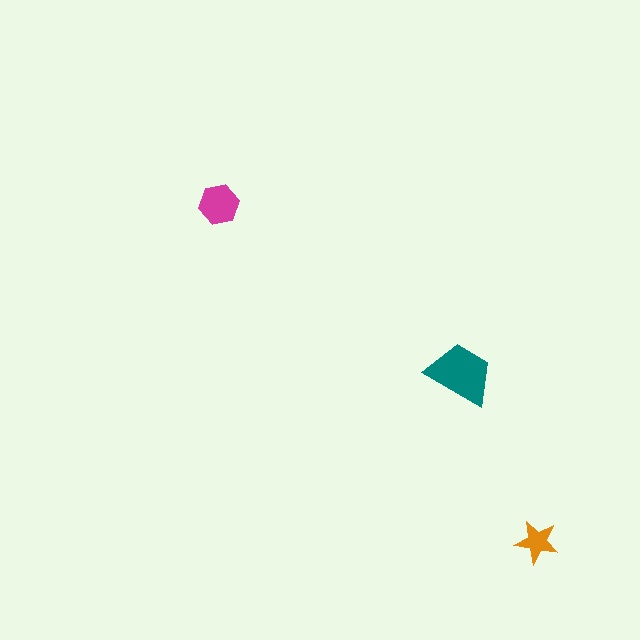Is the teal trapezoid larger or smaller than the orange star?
Larger.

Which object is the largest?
The teal trapezoid.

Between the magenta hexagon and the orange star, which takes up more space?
The magenta hexagon.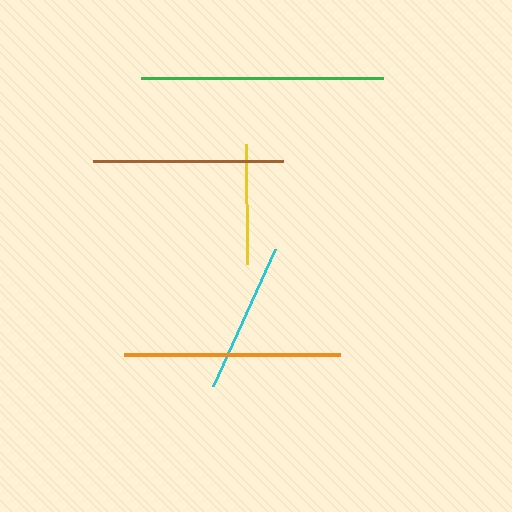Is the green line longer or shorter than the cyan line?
The green line is longer than the cyan line.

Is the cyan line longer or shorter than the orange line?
The orange line is longer than the cyan line.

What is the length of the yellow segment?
The yellow segment is approximately 120 pixels long.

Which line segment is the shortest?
The yellow line is the shortest at approximately 120 pixels.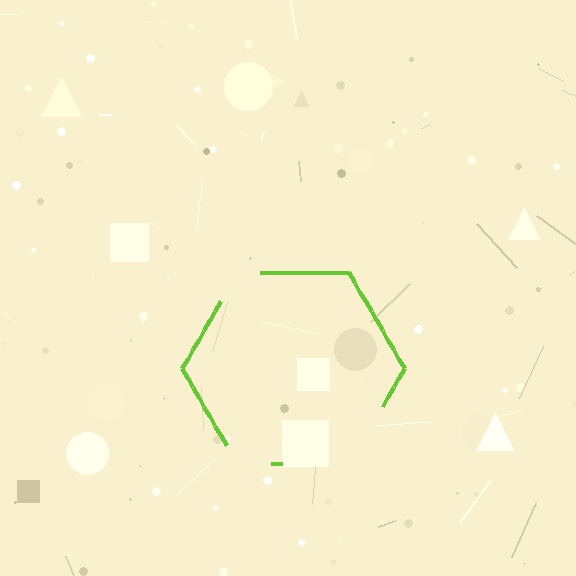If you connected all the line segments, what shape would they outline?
They would outline a hexagon.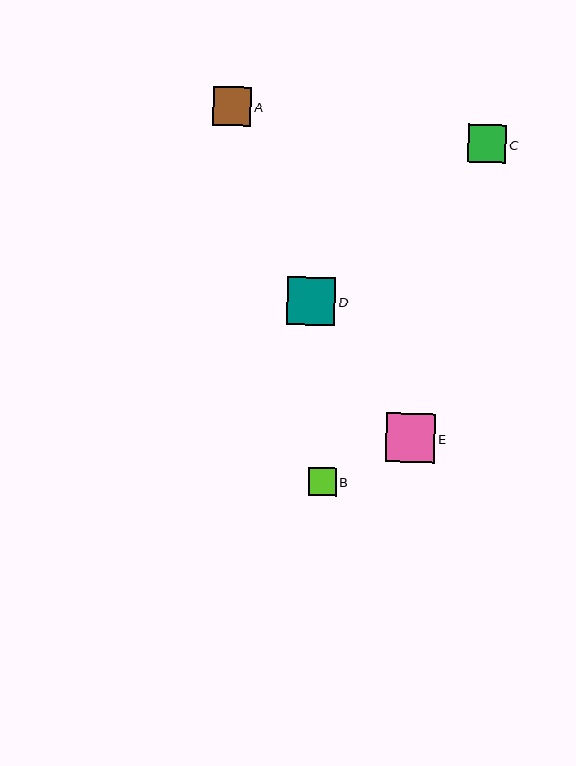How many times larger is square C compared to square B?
Square C is approximately 1.4 times the size of square B.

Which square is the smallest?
Square B is the smallest with a size of approximately 28 pixels.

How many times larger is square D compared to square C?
Square D is approximately 1.3 times the size of square C.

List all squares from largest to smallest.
From largest to smallest: E, D, A, C, B.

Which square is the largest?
Square E is the largest with a size of approximately 49 pixels.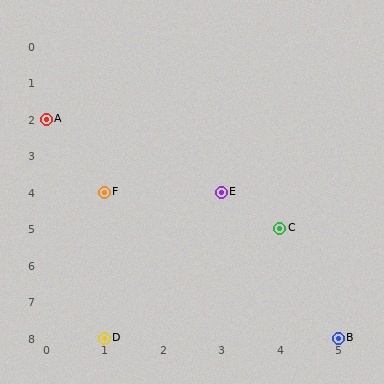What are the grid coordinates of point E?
Point E is at grid coordinates (3, 4).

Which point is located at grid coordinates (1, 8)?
Point D is at (1, 8).